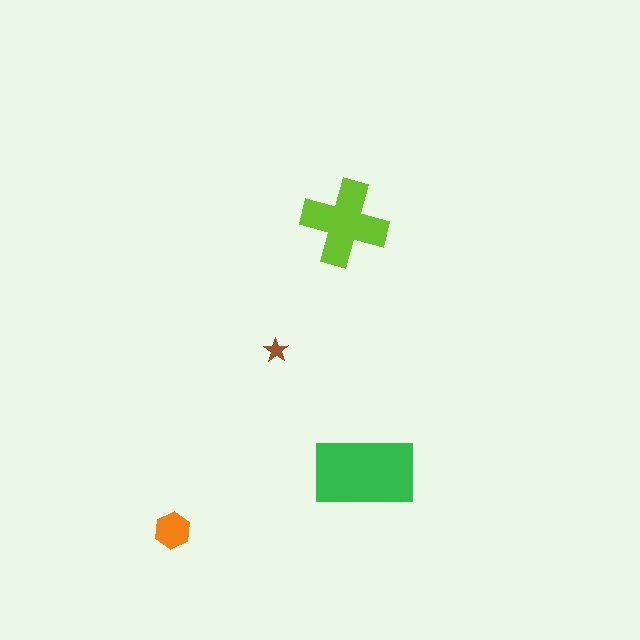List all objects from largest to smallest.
The green rectangle, the lime cross, the orange hexagon, the brown star.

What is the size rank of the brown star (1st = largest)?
4th.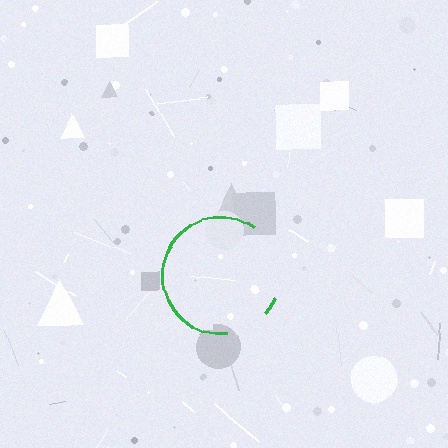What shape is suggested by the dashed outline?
The dashed outline suggests a circle.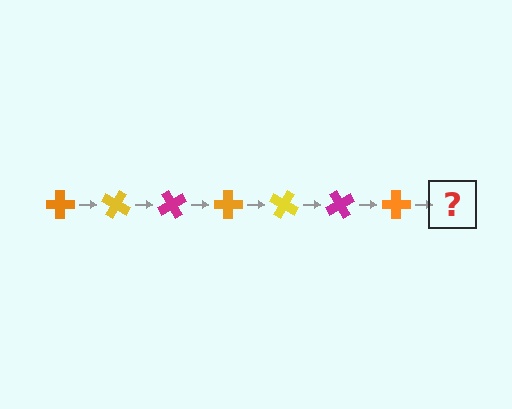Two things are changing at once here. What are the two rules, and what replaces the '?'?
The two rules are that it rotates 30 degrees each step and the color cycles through orange, yellow, and magenta. The '?' should be a yellow cross, rotated 210 degrees from the start.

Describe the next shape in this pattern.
It should be a yellow cross, rotated 210 degrees from the start.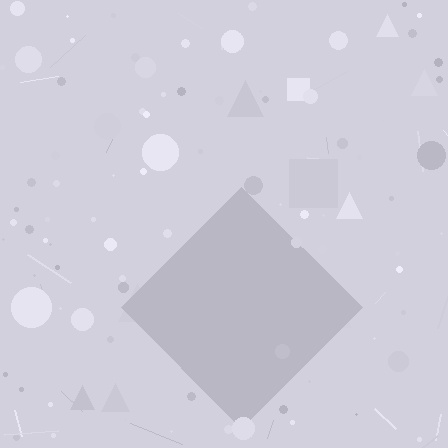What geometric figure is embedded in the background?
A diamond is embedded in the background.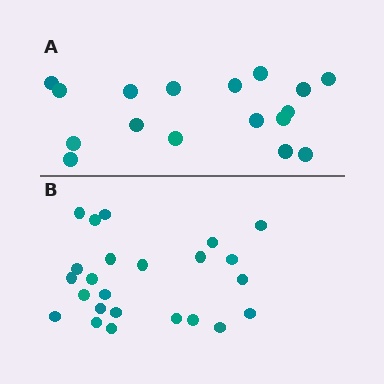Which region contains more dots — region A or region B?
Region B (the bottom region) has more dots.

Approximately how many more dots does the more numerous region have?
Region B has roughly 8 or so more dots than region A.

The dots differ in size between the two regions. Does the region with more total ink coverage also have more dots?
No. Region A has more total ink coverage because its dots are larger, but region B actually contains more individual dots. Total area can be misleading — the number of items is what matters here.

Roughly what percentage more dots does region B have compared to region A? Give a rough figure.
About 40% more.